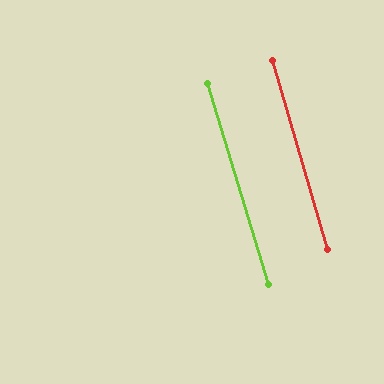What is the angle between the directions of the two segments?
Approximately 1 degree.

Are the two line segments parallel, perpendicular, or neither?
Parallel — their directions differ by only 0.9°.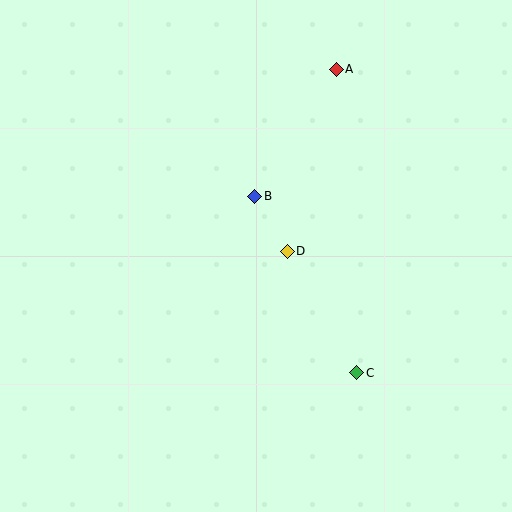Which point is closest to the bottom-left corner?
Point C is closest to the bottom-left corner.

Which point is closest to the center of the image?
Point D at (287, 251) is closest to the center.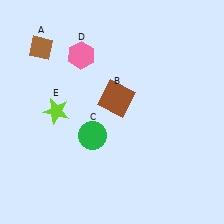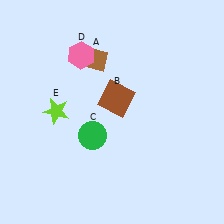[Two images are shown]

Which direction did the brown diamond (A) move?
The brown diamond (A) moved right.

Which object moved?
The brown diamond (A) moved right.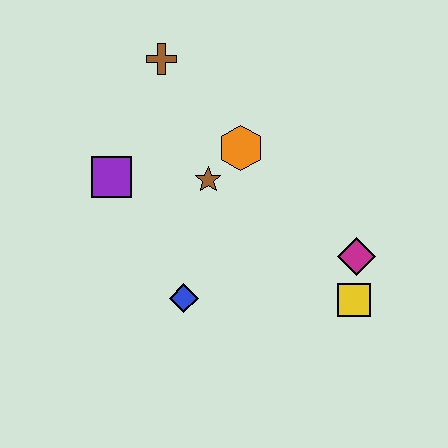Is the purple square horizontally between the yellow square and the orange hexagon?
No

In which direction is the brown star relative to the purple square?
The brown star is to the right of the purple square.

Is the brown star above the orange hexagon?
No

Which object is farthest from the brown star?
The yellow square is farthest from the brown star.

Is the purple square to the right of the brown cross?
No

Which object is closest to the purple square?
The brown star is closest to the purple square.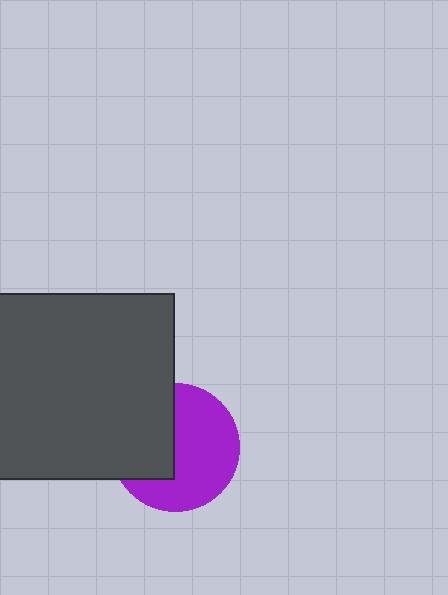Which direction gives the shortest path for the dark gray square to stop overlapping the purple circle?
Moving left gives the shortest separation.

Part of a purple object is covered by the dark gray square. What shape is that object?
It is a circle.